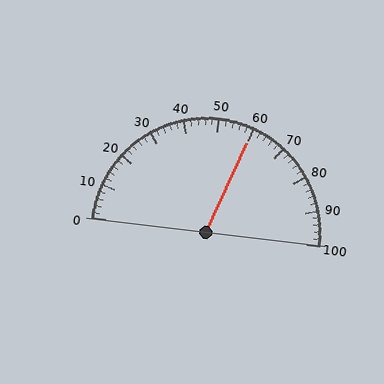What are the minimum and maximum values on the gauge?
The gauge ranges from 0 to 100.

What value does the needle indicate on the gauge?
The needle indicates approximately 60.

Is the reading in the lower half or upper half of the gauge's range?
The reading is in the upper half of the range (0 to 100).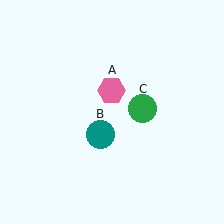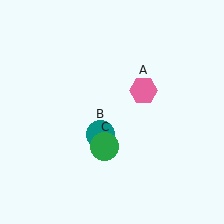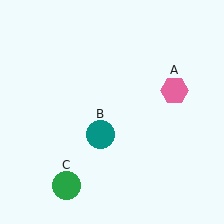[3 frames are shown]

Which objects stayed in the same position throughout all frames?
Teal circle (object B) remained stationary.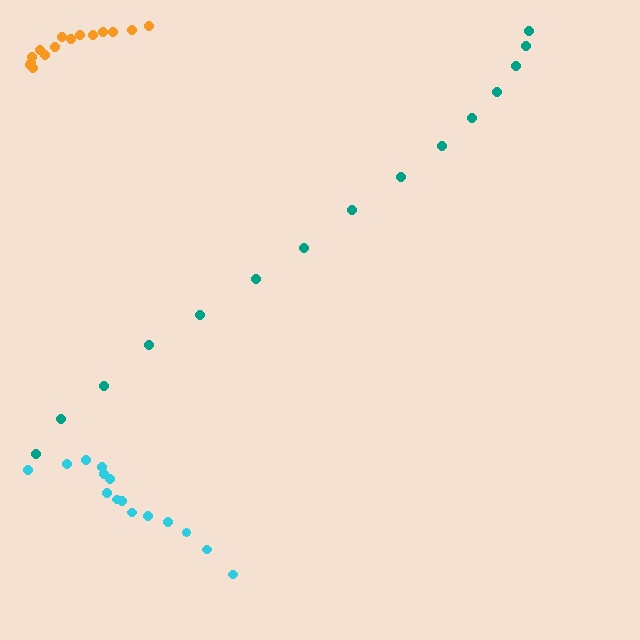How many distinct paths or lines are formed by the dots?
There are 3 distinct paths.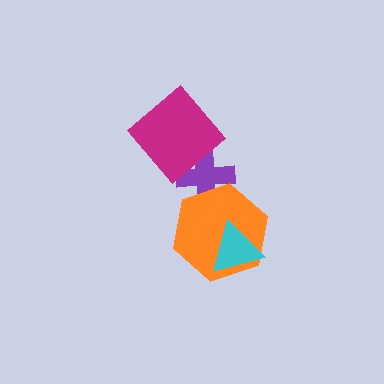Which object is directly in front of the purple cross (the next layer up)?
The orange hexagon is directly in front of the purple cross.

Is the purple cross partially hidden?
Yes, it is partially covered by another shape.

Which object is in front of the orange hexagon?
The cyan triangle is in front of the orange hexagon.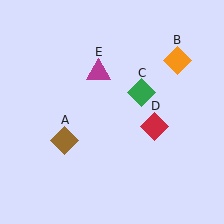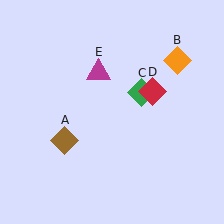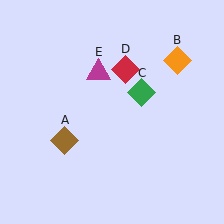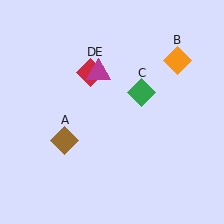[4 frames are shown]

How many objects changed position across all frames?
1 object changed position: red diamond (object D).